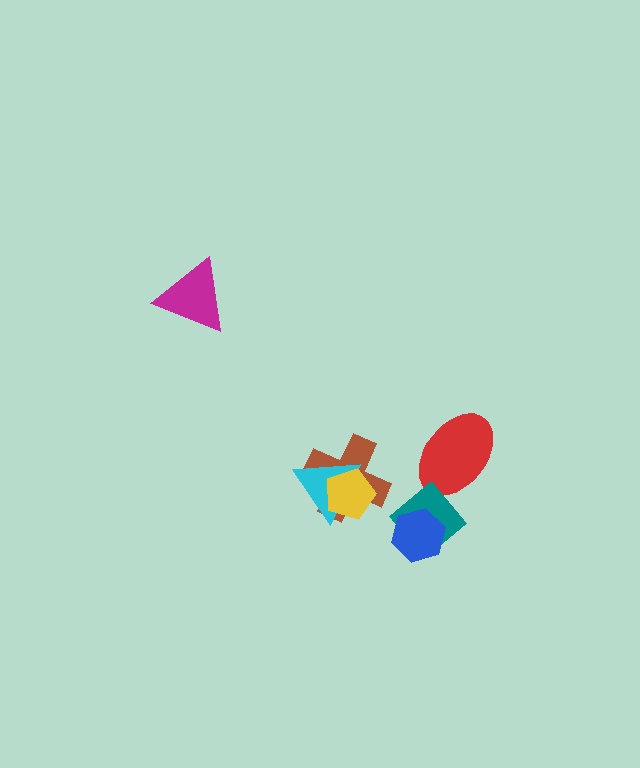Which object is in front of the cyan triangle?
The yellow pentagon is in front of the cyan triangle.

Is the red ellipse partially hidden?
Yes, it is partially covered by another shape.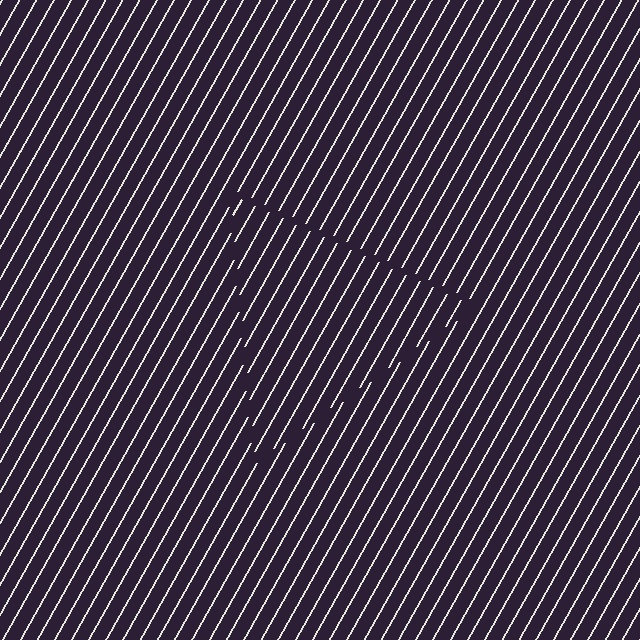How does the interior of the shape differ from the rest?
The interior of the shape contains the same grating, shifted by half a period — the contour is defined by the phase discontinuity where line-ends from the inner and outer gratings abut.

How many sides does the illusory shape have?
3 sides — the line-ends trace a triangle.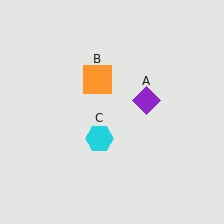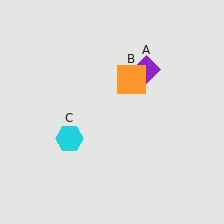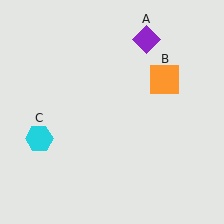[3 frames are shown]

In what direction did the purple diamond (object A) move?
The purple diamond (object A) moved up.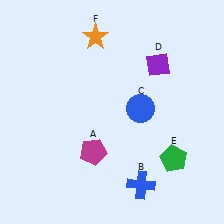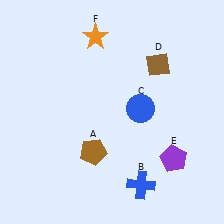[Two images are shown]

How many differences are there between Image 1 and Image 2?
There are 3 differences between the two images.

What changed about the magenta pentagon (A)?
In Image 1, A is magenta. In Image 2, it changed to brown.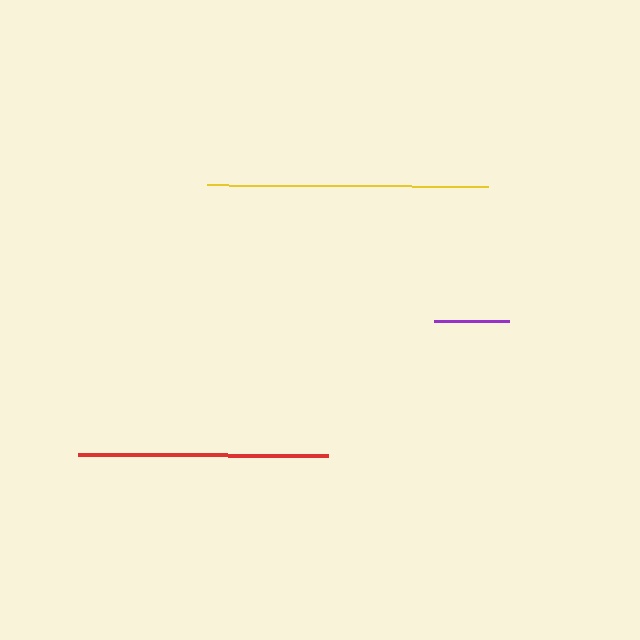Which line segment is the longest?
The yellow line is the longest at approximately 281 pixels.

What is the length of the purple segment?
The purple segment is approximately 75 pixels long.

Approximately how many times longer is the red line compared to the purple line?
The red line is approximately 3.3 times the length of the purple line.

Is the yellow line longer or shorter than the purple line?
The yellow line is longer than the purple line.